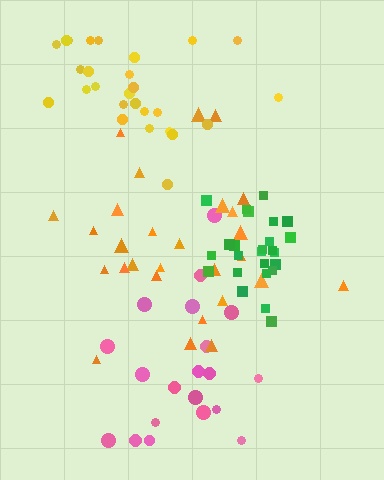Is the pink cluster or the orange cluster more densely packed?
Orange.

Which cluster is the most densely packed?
Green.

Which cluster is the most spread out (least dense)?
Pink.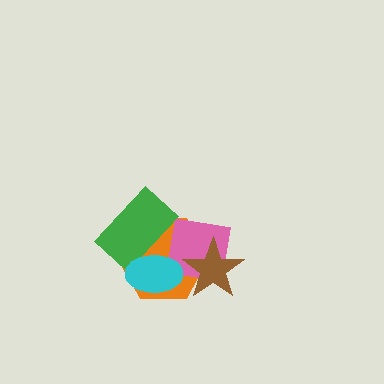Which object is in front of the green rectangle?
The cyan ellipse is in front of the green rectangle.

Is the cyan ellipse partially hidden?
No, no other shape covers it.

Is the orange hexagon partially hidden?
Yes, it is partially covered by another shape.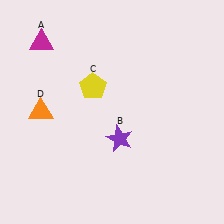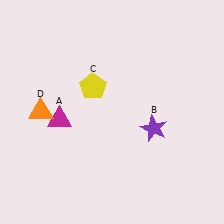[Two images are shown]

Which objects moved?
The objects that moved are: the magenta triangle (A), the purple star (B).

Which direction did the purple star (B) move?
The purple star (B) moved right.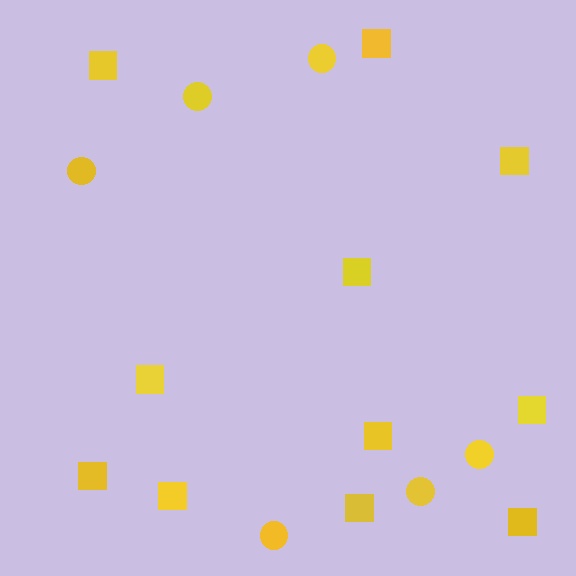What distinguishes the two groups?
There are 2 groups: one group of circles (6) and one group of squares (11).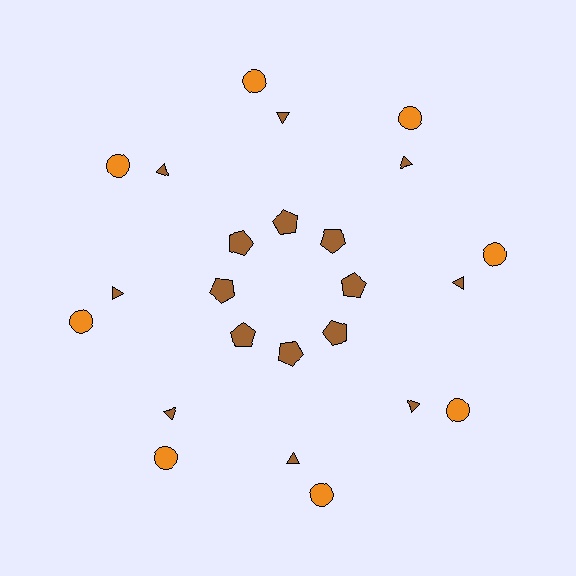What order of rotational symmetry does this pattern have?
This pattern has 8-fold rotational symmetry.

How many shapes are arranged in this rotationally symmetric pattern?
There are 24 shapes, arranged in 8 groups of 3.